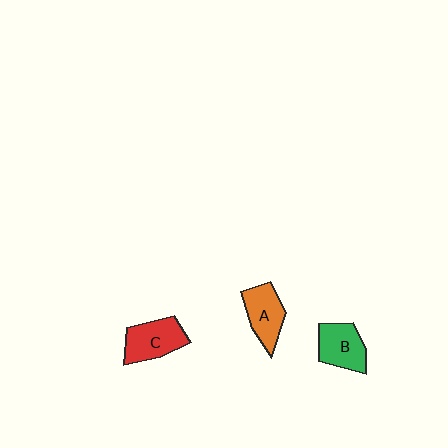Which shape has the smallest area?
Shape A (orange).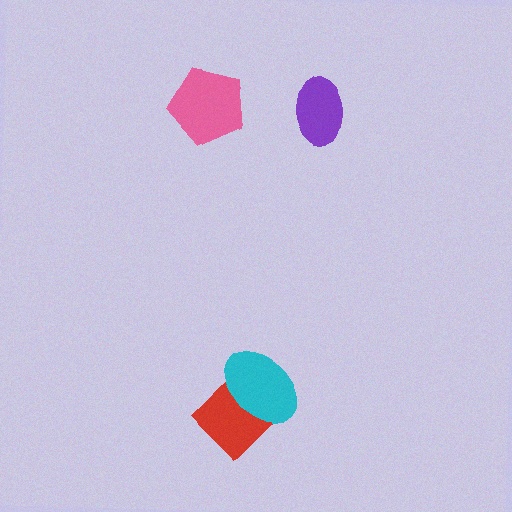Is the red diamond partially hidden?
Yes, it is partially covered by another shape.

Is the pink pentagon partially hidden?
No, no other shape covers it.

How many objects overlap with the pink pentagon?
0 objects overlap with the pink pentagon.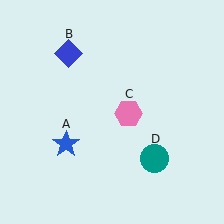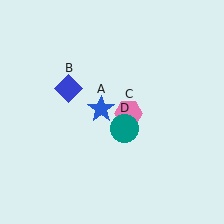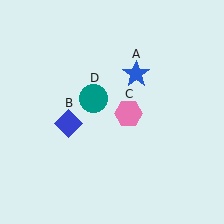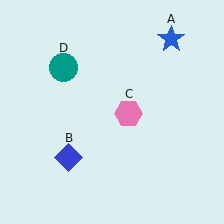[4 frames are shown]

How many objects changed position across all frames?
3 objects changed position: blue star (object A), blue diamond (object B), teal circle (object D).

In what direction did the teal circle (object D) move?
The teal circle (object D) moved up and to the left.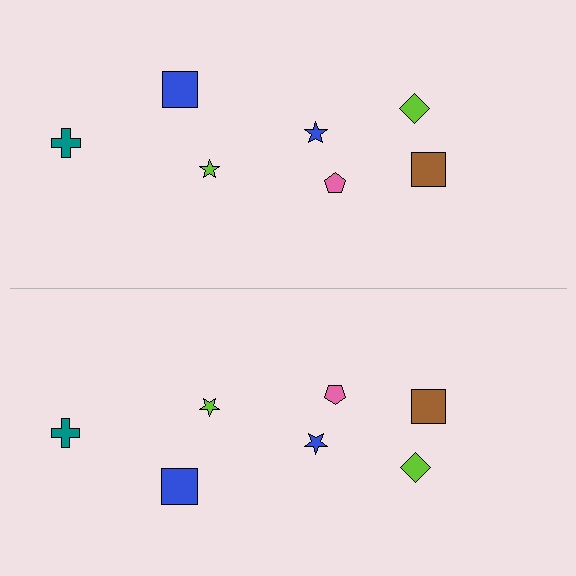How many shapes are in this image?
There are 14 shapes in this image.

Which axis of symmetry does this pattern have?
The pattern has a horizontal axis of symmetry running through the center of the image.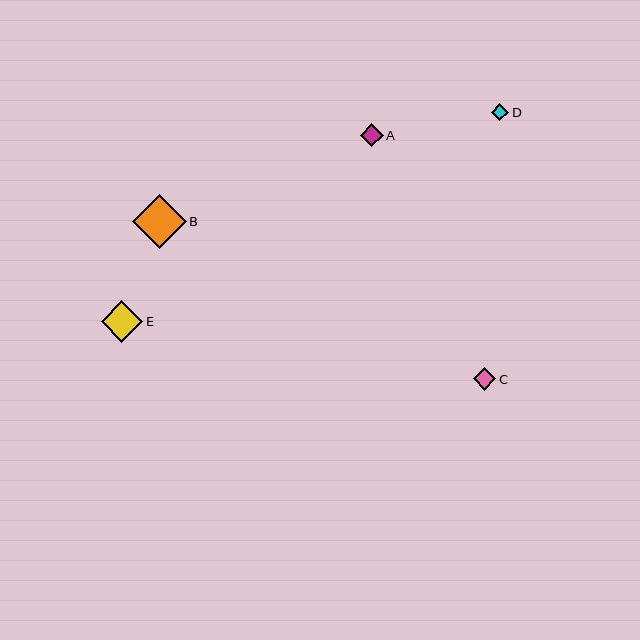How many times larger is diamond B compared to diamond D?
Diamond B is approximately 3.1 times the size of diamond D.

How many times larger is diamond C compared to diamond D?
Diamond C is approximately 1.3 times the size of diamond D.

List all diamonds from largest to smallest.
From largest to smallest: B, E, A, C, D.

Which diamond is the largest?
Diamond B is the largest with a size of approximately 54 pixels.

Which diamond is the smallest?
Diamond D is the smallest with a size of approximately 17 pixels.